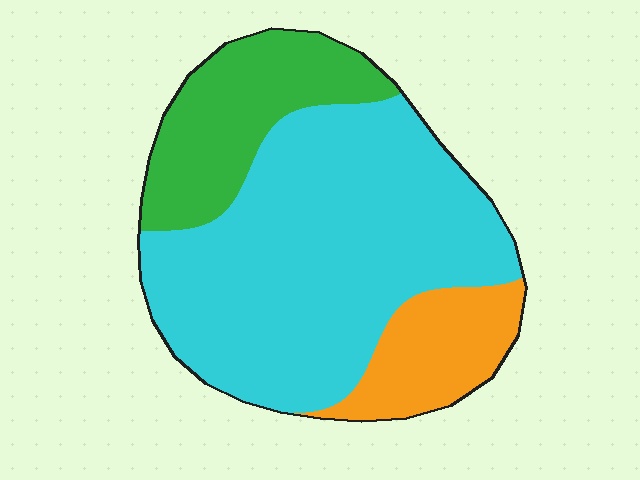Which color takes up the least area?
Orange, at roughly 15%.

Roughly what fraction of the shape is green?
Green takes up about one fifth (1/5) of the shape.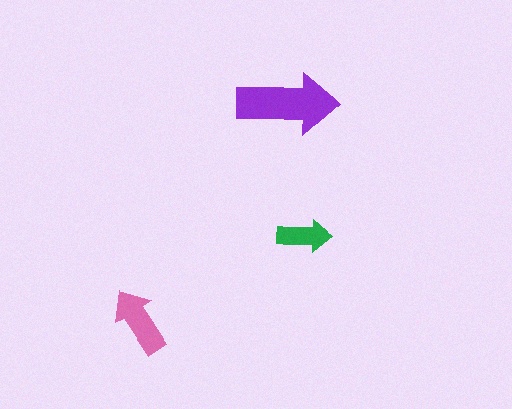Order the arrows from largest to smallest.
the purple one, the pink one, the green one.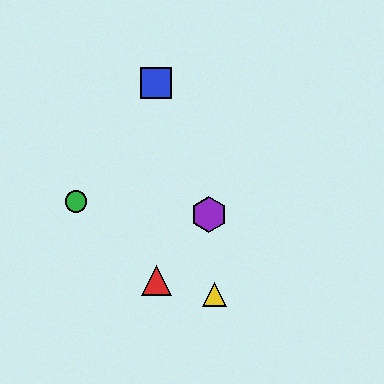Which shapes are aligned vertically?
The red triangle, the blue square are aligned vertically.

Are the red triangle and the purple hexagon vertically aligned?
No, the red triangle is at x≈156 and the purple hexagon is at x≈209.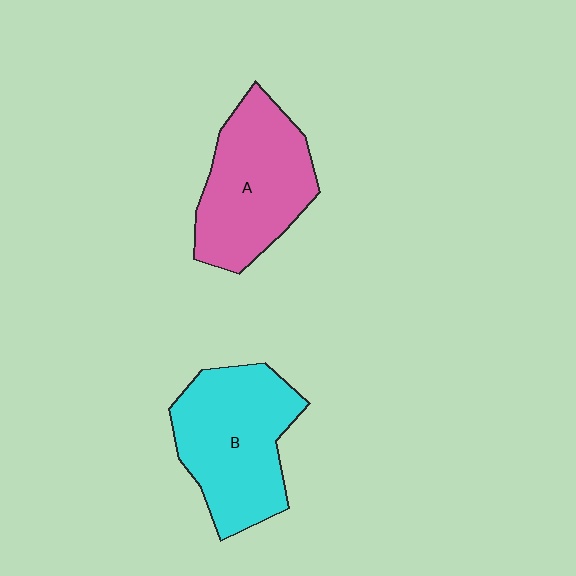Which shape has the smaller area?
Shape A (pink).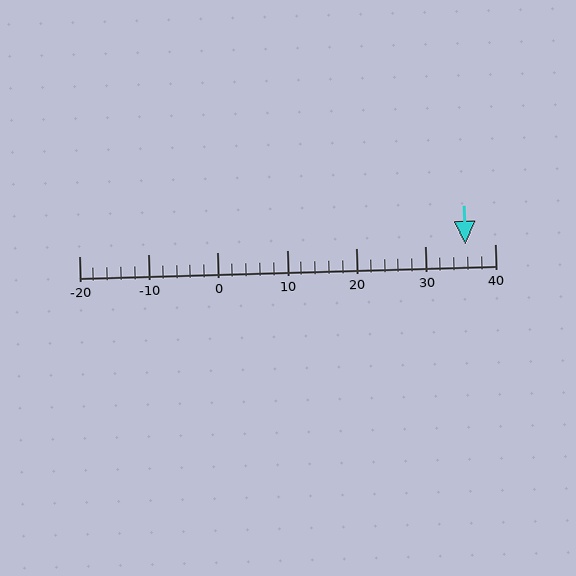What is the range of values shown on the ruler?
The ruler shows values from -20 to 40.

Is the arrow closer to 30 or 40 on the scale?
The arrow is closer to 40.